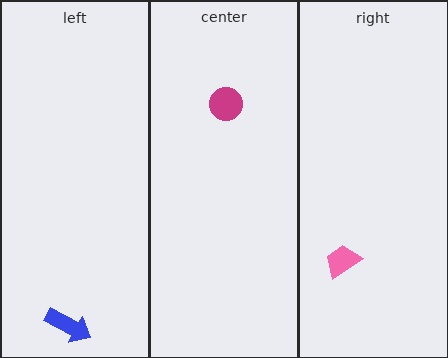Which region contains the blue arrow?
The left region.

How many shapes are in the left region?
1.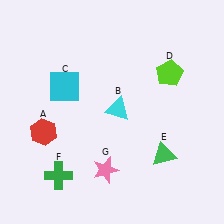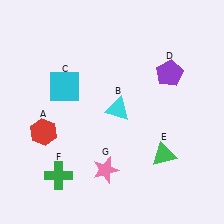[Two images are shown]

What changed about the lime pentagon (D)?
In Image 1, D is lime. In Image 2, it changed to purple.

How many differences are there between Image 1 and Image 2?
There is 1 difference between the two images.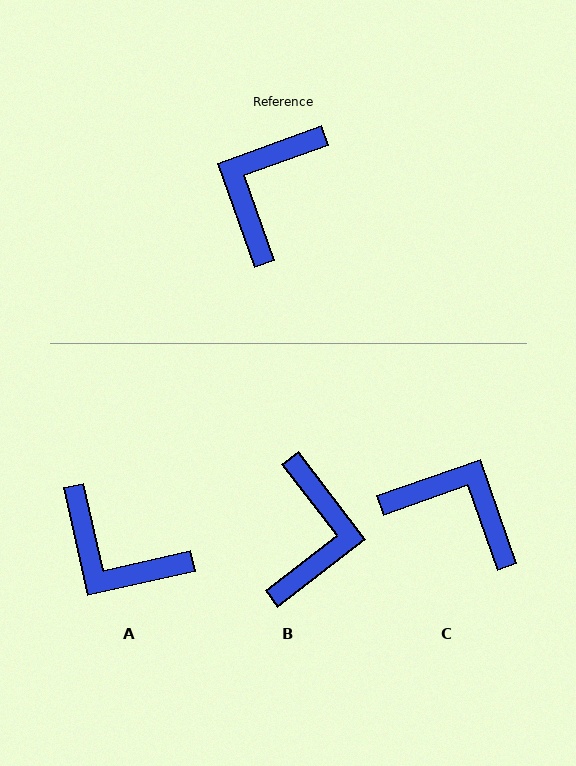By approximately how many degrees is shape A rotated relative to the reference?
Approximately 83 degrees counter-clockwise.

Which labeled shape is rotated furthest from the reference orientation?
B, about 162 degrees away.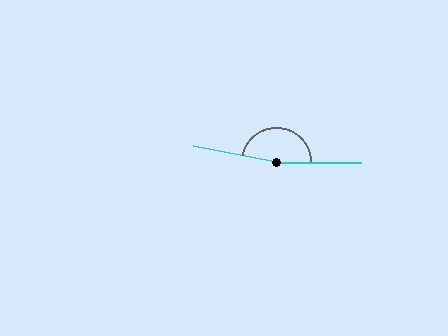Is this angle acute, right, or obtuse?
It is obtuse.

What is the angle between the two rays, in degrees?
Approximately 170 degrees.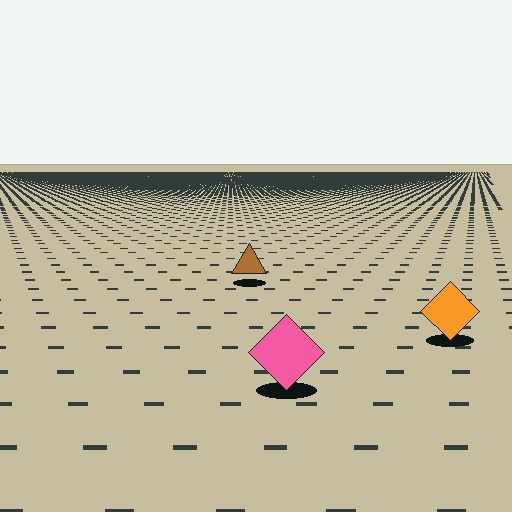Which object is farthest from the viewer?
The brown triangle is farthest from the viewer. It appears smaller and the ground texture around it is denser.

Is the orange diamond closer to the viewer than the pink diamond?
No. The pink diamond is closer — you can tell from the texture gradient: the ground texture is coarser near it.